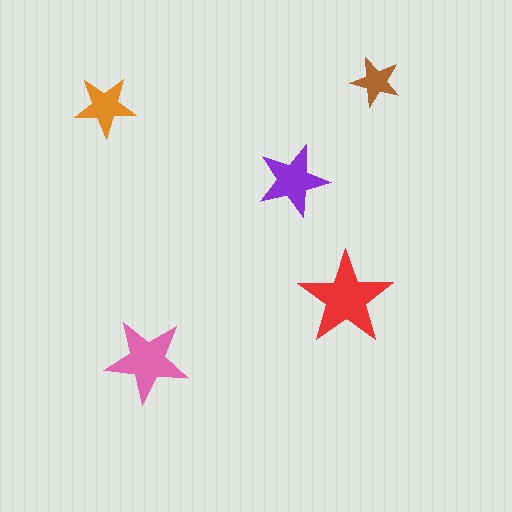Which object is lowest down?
The pink star is bottommost.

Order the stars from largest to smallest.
the red one, the pink one, the purple one, the orange one, the brown one.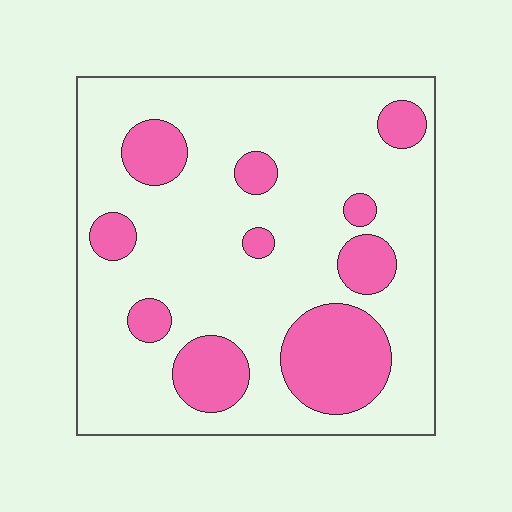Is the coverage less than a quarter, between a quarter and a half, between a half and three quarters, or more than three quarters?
Less than a quarter.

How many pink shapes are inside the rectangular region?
10.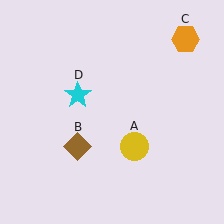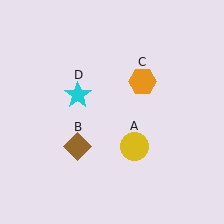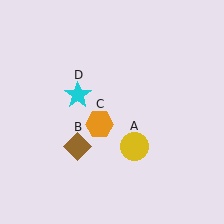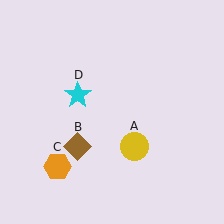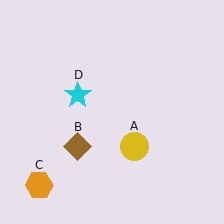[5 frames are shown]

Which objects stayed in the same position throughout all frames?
Yellow circle (object A) and brown diamond (object B) and cyan star (object D) remained stationary.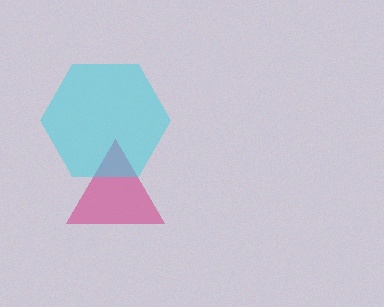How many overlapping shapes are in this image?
There are 2 overlapping shapes in the image.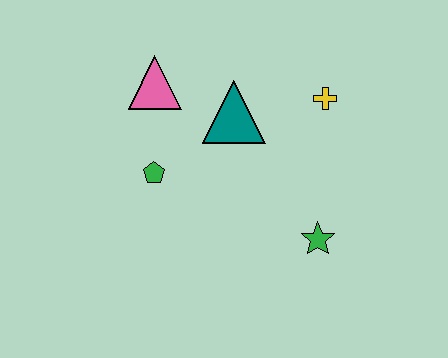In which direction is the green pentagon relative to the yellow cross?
The green pentagon is to the left of the yellow cross.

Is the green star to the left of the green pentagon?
No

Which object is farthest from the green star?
The pink triangle is farthest from the green star.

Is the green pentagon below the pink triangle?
Yes